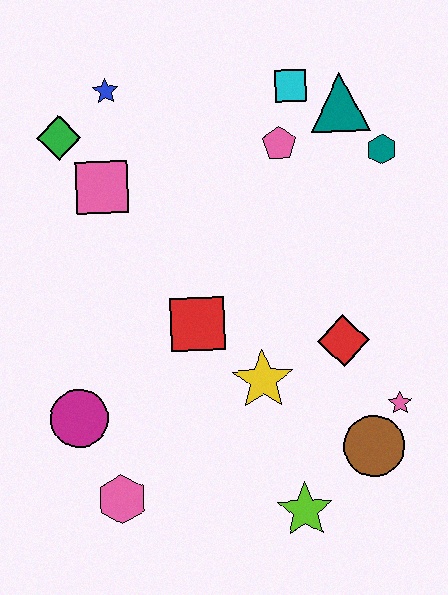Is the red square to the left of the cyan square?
Yes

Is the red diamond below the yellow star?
No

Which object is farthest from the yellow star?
The blue star is farthest from the yellow star.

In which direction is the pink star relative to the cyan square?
The pink star is below the cyan square.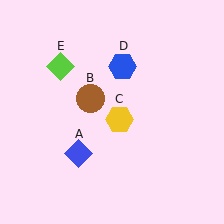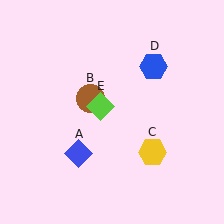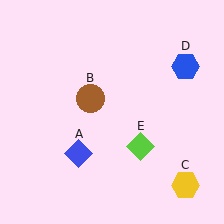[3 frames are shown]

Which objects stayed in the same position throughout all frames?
Blue diamond (object A) and brown circle (object B) remained stationary.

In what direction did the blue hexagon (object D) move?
The blue hexagon (object D) moved right.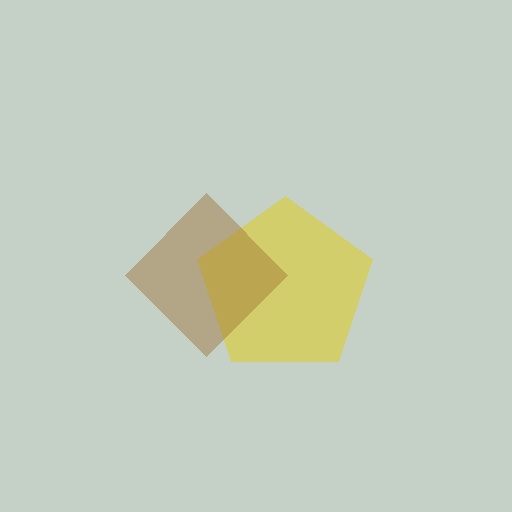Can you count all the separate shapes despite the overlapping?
Yes, there are 2 separate shapes.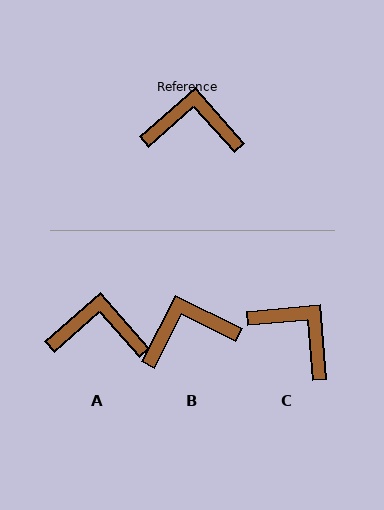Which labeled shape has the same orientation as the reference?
A.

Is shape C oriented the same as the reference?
No, it is off by about 37 degrees.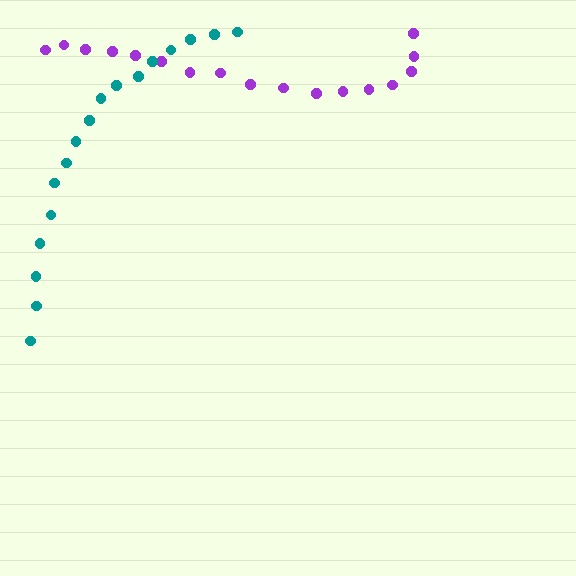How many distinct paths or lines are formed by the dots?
There are 2 distinct paths.